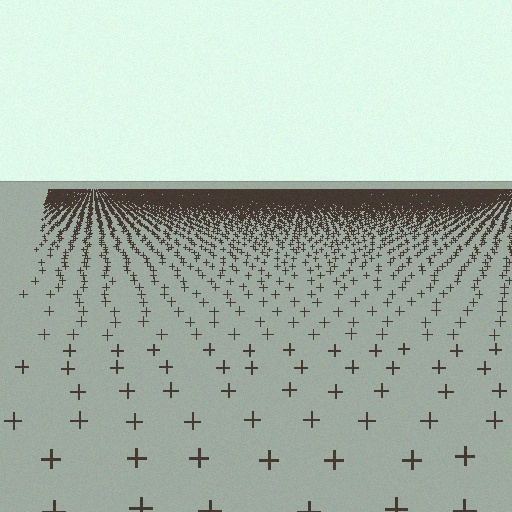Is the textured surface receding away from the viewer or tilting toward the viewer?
The surface is receding away from the viewer. Texture elements get smaller and denser toward the top.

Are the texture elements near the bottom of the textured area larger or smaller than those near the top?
Larger. Near the bottom, elements are closer to the viewer and appear at a bigger on-screen size.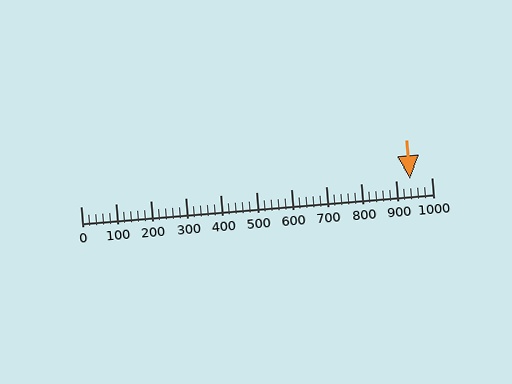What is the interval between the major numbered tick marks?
The major tick marks are spaced 100 units apart.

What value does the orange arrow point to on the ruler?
The orange arrow points to approximately 940.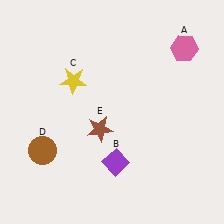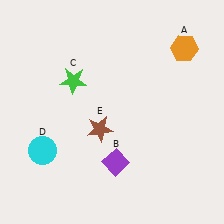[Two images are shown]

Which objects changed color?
A changed from pink to orange. C changed from yellow to green. D changed from brown to cyan.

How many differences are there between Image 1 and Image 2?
There are 3 differences between the two images.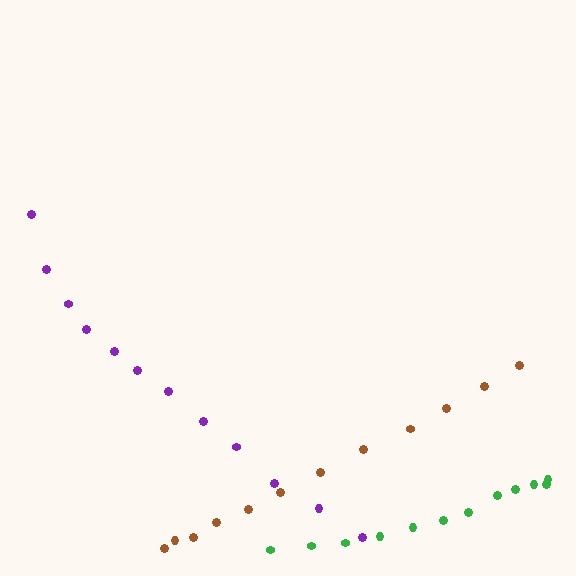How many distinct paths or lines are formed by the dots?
There are 3 distinct paths.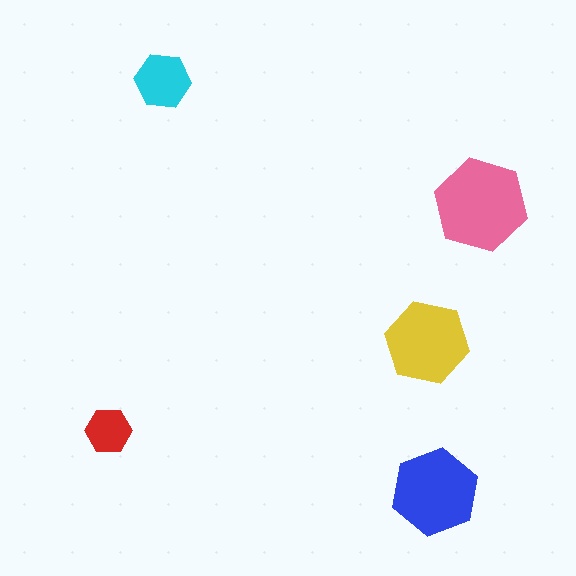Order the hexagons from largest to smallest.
the pink one, the blue one, the yellow one, the cyan one, the red one.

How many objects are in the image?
There are 5 objects in the image.